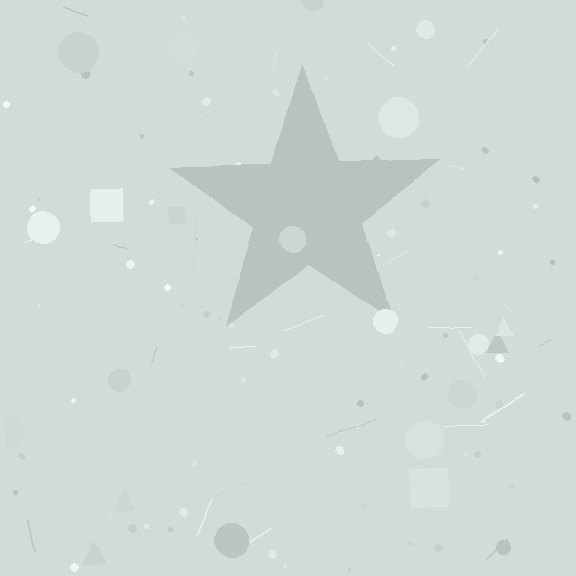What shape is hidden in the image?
A star is hidden in the image.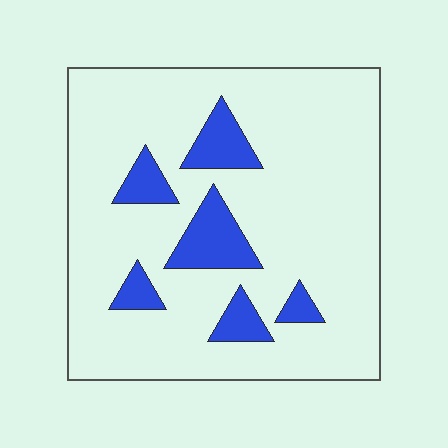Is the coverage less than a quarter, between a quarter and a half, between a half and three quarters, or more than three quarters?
Less than a quarter.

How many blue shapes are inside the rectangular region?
6.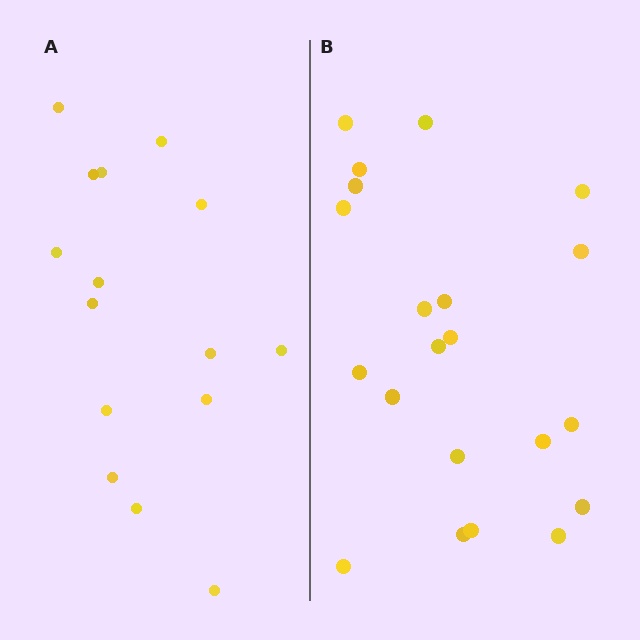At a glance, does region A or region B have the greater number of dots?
Region B (the right region) has more dots.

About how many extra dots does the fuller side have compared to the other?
Region B has about 6 more dots than region A.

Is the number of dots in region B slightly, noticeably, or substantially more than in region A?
Region B has noticeably more, but not dramatically so. The ratio is roughly 1.4 to 1.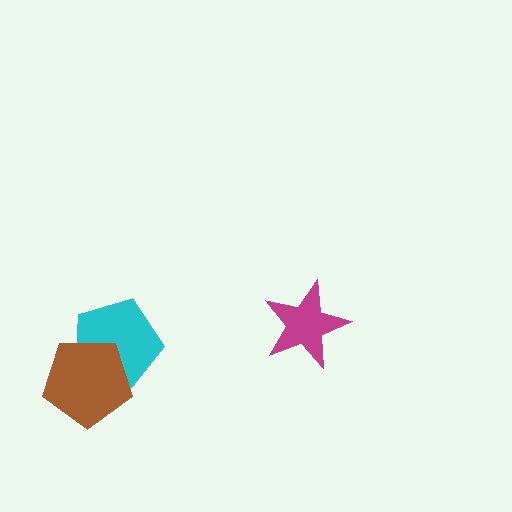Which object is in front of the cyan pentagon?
The brown pentagon is in front of the cyan pentagon.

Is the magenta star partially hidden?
No, no other shape covers it.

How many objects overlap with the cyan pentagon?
1 object overlaps with the cyan pentagon.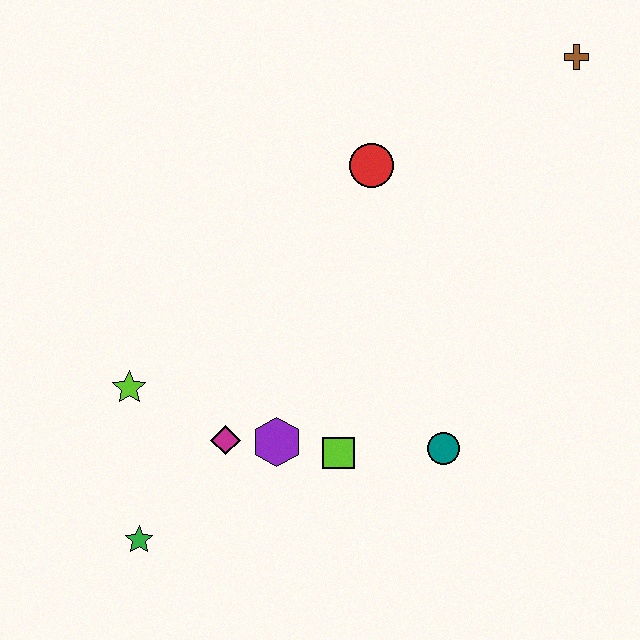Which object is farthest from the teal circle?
The brown cross is farthest from the teal circle.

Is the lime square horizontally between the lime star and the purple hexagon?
No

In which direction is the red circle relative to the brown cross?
The red circle is to the left of the brown cross.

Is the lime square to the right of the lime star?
Yes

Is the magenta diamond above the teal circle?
Yes